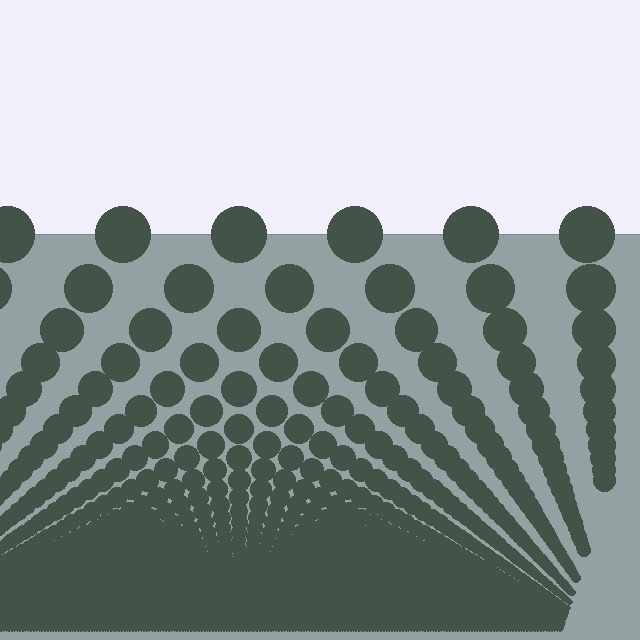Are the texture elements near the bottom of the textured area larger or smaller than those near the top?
Smaller. The gradient is inverted — elements near the bottom are smaller and denser.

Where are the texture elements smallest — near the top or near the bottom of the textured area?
Near the bottom.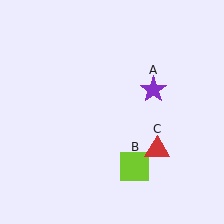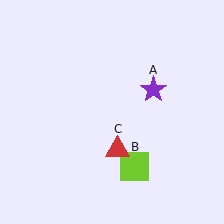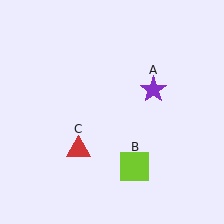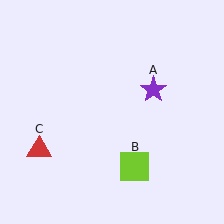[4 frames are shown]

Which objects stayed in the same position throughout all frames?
Purple star (object A) and lime square (object B) remained stationary.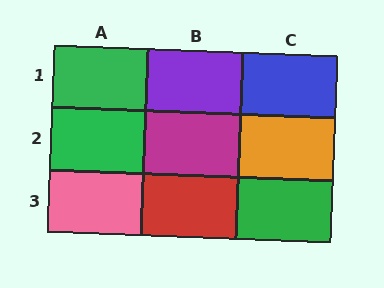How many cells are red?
1 cell is red.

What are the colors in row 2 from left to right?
Green, magenta, orange.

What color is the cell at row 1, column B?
Purple.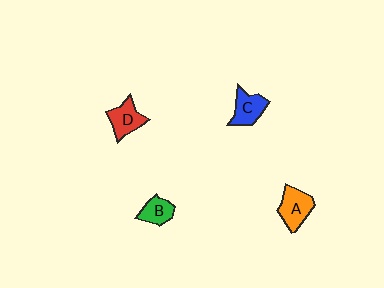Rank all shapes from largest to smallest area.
From largest to smallest: A (orange), D (red), C (blue), B (green).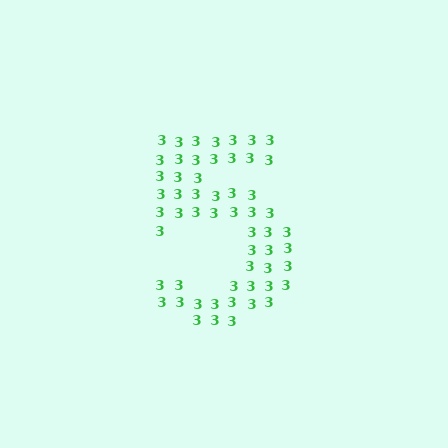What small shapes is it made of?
It is made of small digit 3's.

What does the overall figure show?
The overall figure shows the digit 5.